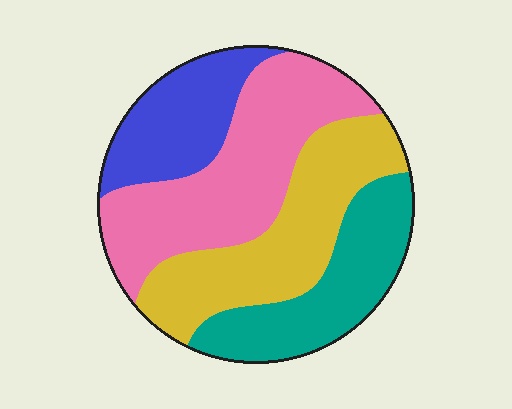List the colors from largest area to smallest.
From largest to smallest: pink, yellow, teal, blue.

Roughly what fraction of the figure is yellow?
Yellow takes up between a sixth and a third of the figure.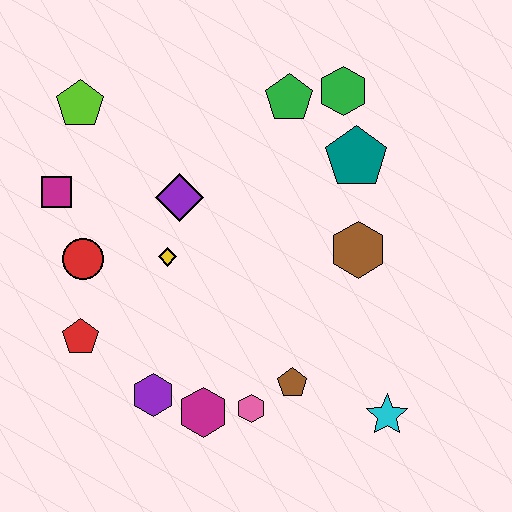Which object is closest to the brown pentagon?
The pink hexagon is closest to the brown pentagon.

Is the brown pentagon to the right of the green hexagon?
No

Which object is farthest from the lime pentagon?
The cyan star is farthest from the lime pentagon.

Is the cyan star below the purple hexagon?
Yes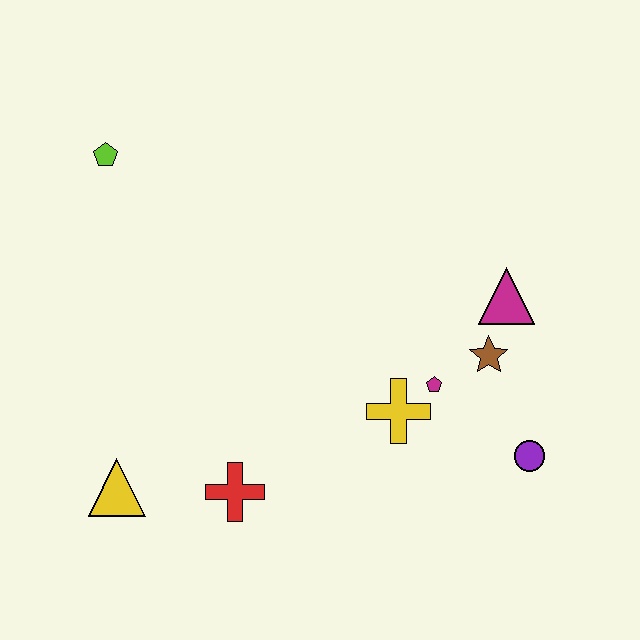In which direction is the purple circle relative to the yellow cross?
The purple circle is to the right of the yellow cross.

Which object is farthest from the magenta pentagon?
The lime pentagon is farthest from the magenta pentagon.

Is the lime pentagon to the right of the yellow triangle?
No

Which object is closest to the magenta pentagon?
The yellow cross is closest to the magenta pentagon.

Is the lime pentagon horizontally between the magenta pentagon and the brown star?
No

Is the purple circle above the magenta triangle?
No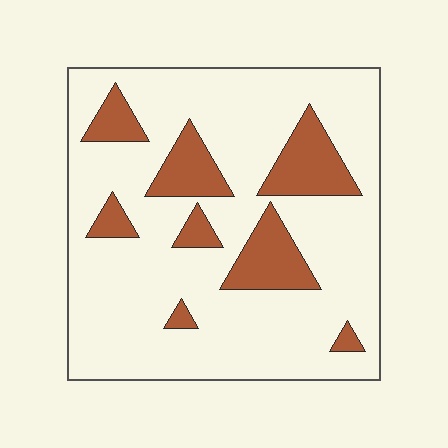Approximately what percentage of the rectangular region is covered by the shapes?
Approximately 20%.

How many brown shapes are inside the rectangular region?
8.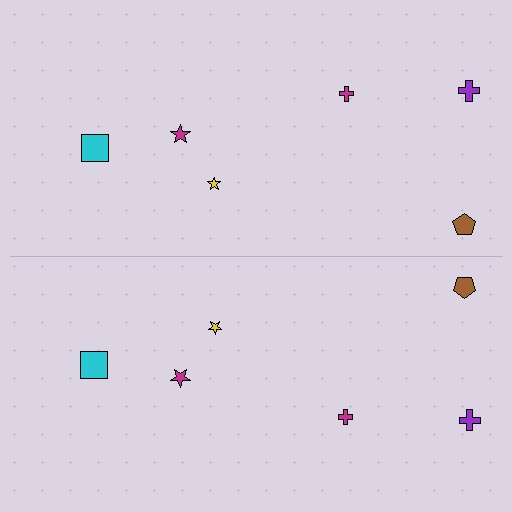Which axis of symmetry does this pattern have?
The pattern has a horizontal axis of symmetry running through the center of the image.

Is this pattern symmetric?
Yes, this pattern has bilateral (reflection) symmetry.